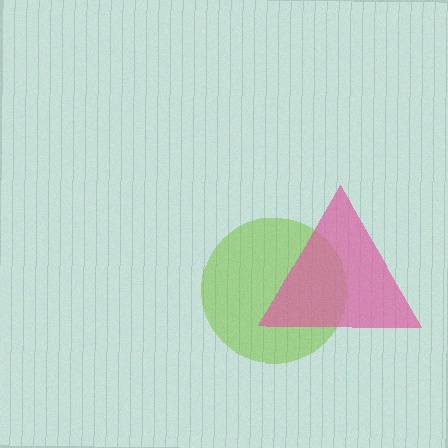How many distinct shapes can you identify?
There are 2 distinct shapes: a lime circle, a pink triangle.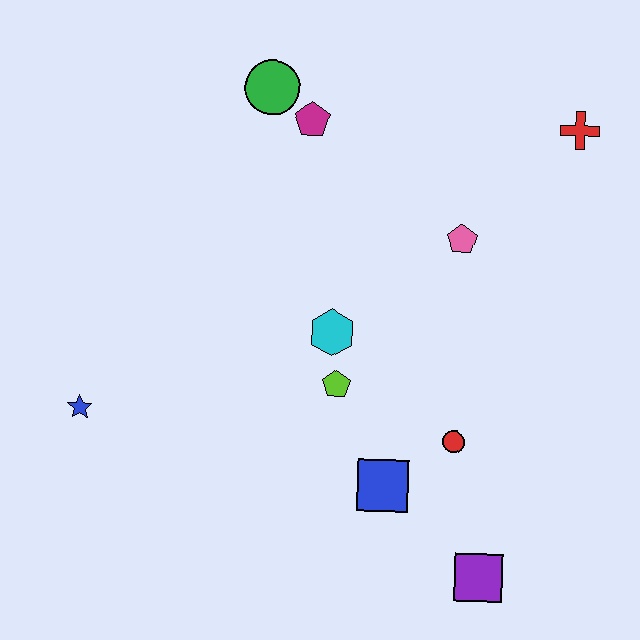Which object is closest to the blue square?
The red circle is closest to the blue square.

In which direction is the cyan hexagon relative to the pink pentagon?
The cyan hexagon is to the left of the pink pentagon.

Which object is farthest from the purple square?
The green circle is farthest from the purple square.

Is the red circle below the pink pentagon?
Yes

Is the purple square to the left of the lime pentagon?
No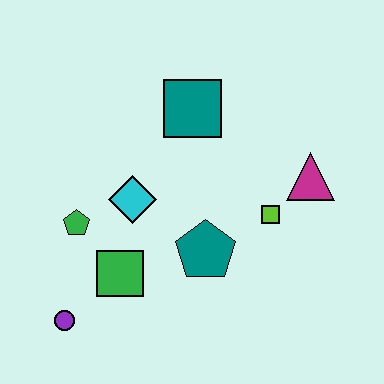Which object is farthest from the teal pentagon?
The purple circle is farthest from the teal pentagon.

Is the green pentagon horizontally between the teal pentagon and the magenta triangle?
No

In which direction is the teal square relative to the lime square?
The teal square is above the lime square.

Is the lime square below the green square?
No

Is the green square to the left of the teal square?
Yes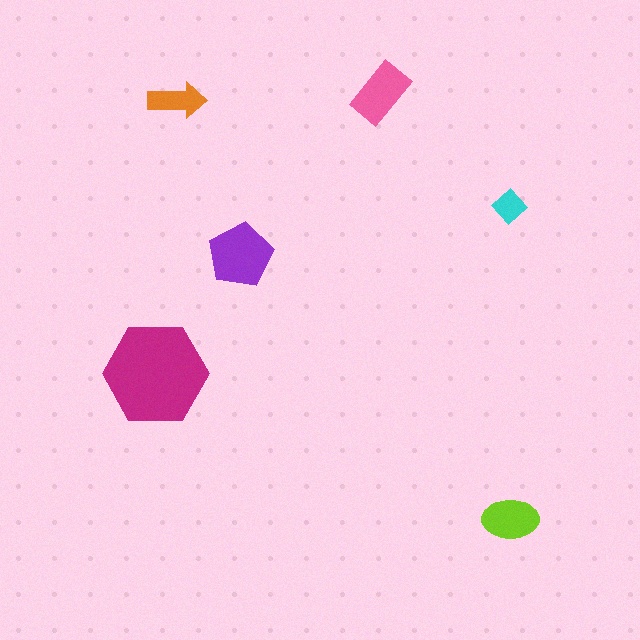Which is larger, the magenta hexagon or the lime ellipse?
The magenta hexagon.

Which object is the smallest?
The cyan diamond.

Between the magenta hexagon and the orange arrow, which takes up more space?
The magenta hexagon.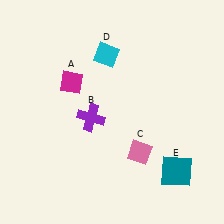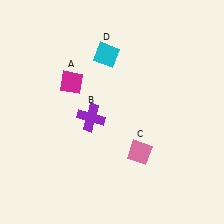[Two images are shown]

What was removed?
The teal square (E) was removed in Image 2.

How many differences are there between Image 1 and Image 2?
There is 1 difference between the two images.